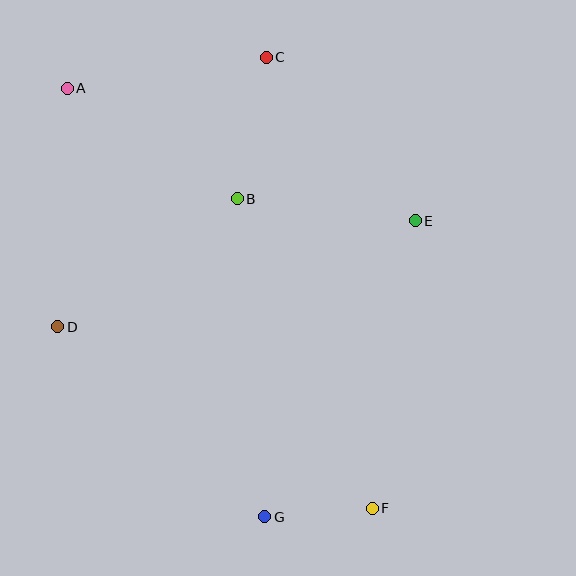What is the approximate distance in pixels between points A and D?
The distance between A and D is approximately 239 pixels.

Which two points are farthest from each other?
Points A and F are farthest from each other.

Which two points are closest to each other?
Points F and G are closest to each other.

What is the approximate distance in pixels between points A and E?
The distance between A and E is approximately 373 pixels.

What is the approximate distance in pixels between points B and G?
The distance between B and G is approximately 319 pixels.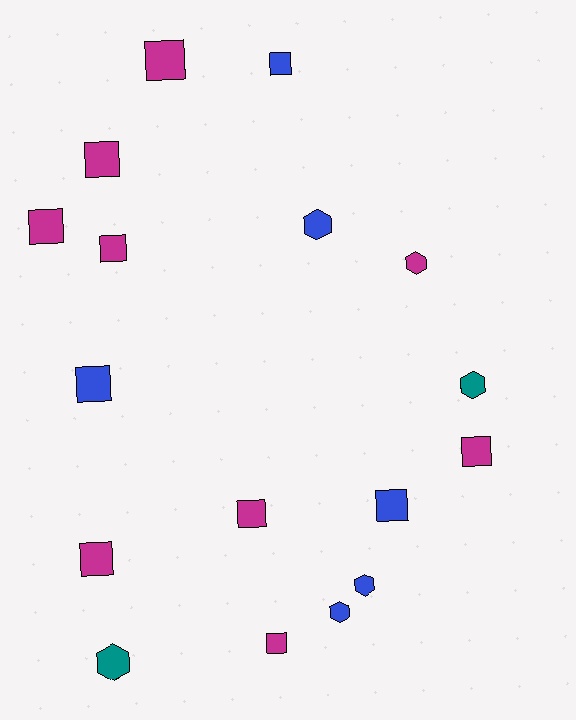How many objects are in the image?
There are 17 objects.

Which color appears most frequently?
Magenta, with 9 objects.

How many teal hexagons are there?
There are 2 teal hexagons.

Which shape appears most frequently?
Square, with 11 objects.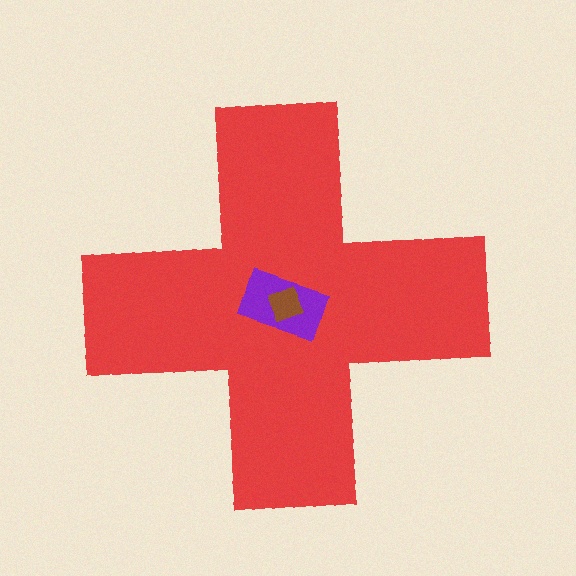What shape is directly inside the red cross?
The purple rectangle.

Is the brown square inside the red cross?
Yes.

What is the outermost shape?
The red cross.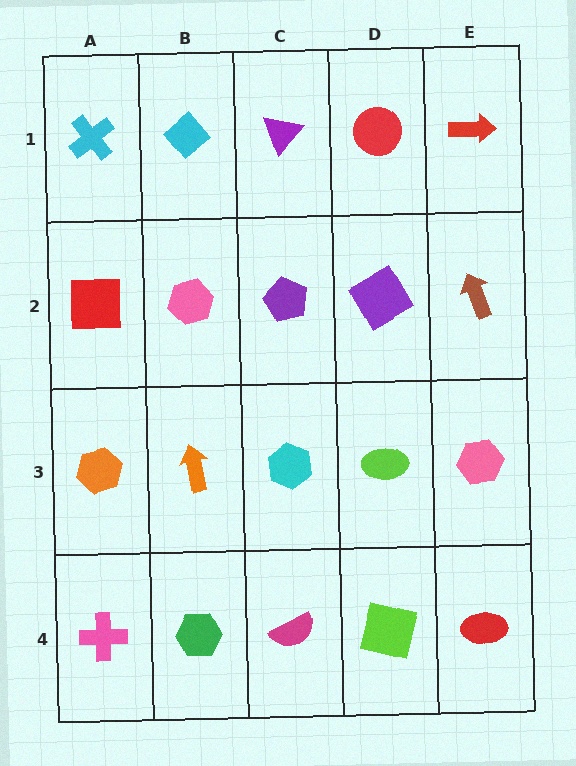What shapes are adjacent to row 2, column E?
A red arrow (row 1, column E), a pink hexagon (row 3, column E), a purple diamond (row 2, column D).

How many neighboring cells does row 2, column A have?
3.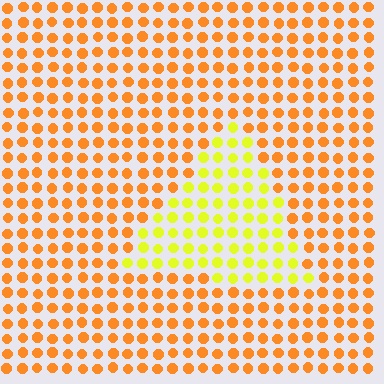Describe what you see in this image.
The image is filled with small orange elements in a uniform arrangement. A triangle-shaped region is visible where the elements are tinted to a slightly different hue, forming a subtle color boundary.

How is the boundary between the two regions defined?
The boundary is defined purely by a slight shift in hue (about 39 degrees). Spacing, size, and orientation are identical on both sides.